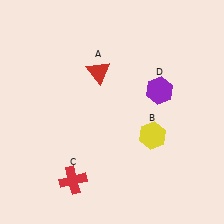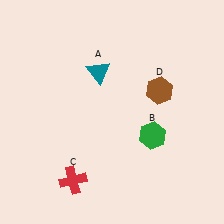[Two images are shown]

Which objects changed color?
A changed from red to teal. B changed from yellow to green. D changed from purple to brown.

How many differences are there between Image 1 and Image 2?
There are 3 differences between the two images.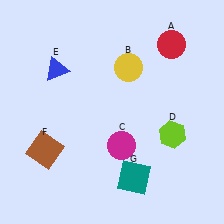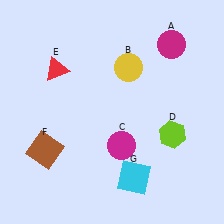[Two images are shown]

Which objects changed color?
A changed from red to magenta. E changed from blue to red. G changed from teal to cyan.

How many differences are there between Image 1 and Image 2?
There are 3 differences between the two images.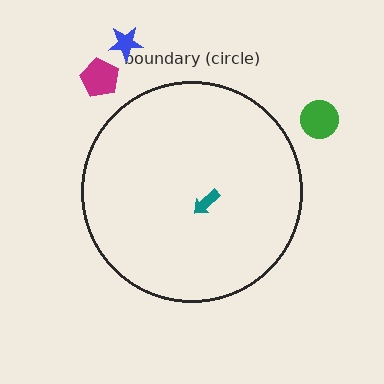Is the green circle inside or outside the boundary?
Outside.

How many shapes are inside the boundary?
1 inside, 3 outside.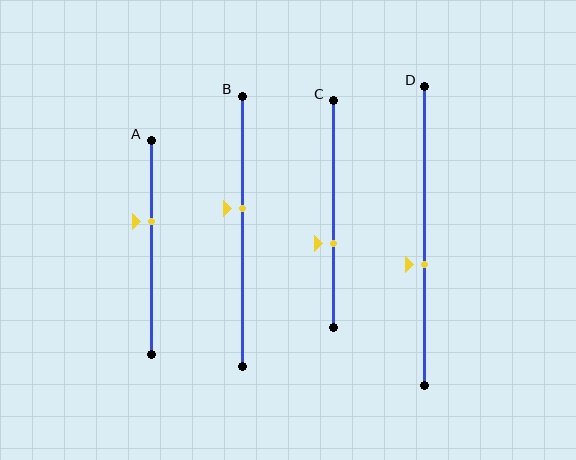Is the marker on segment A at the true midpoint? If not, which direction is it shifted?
No, the marker on segment A is shifted upward by about 12% of the segment length.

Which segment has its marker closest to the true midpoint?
Segment B has its marker closest to the true midpoint.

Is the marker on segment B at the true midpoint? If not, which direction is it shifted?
No, the marker on segment B is shifted upward by about 8% of the segment length.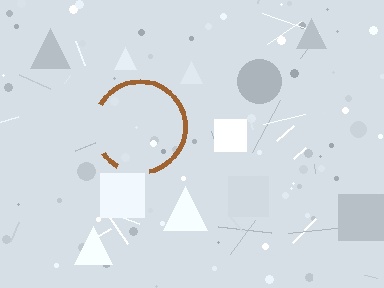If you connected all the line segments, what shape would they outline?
They would outline a circle.